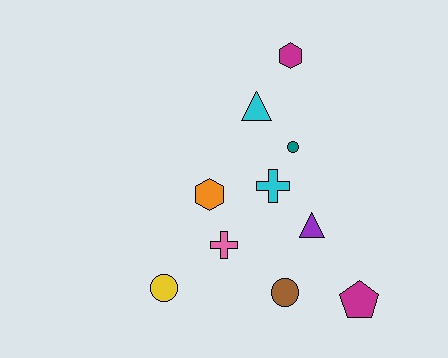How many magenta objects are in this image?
There are 2 magenta objects.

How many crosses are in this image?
There are 2 crosses.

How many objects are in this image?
There are 10 objects.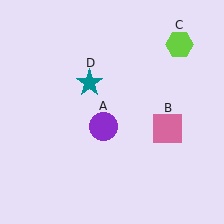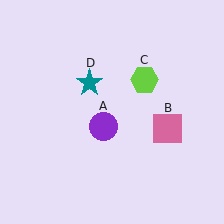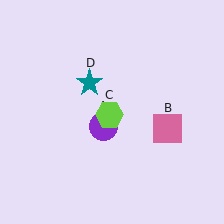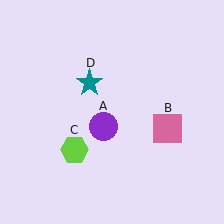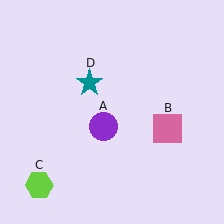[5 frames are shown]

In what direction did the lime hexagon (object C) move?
The lime hexagon (object C) moved down and to the left.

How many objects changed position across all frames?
1 object changed position: lime hexagon (object C).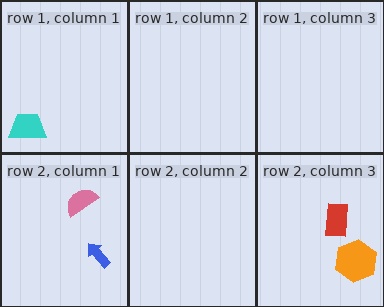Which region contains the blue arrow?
The row 2, column 1 region.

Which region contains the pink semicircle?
The row 2, column 1 region.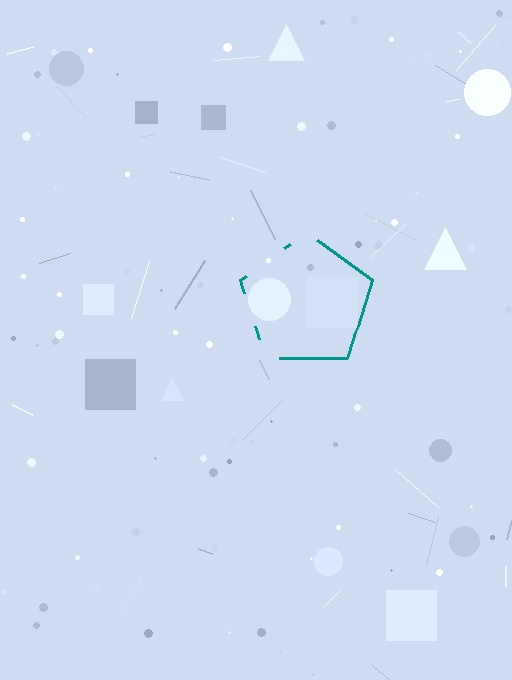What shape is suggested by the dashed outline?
The dashed outline suggests a pentagon.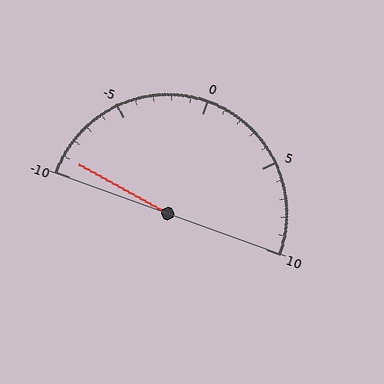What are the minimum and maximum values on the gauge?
The gauge ranges from -10 to 10.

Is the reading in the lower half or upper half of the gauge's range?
The reading is in the lower half of the range (-10 to 10).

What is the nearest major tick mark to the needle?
The nearest major tick mark is -10.